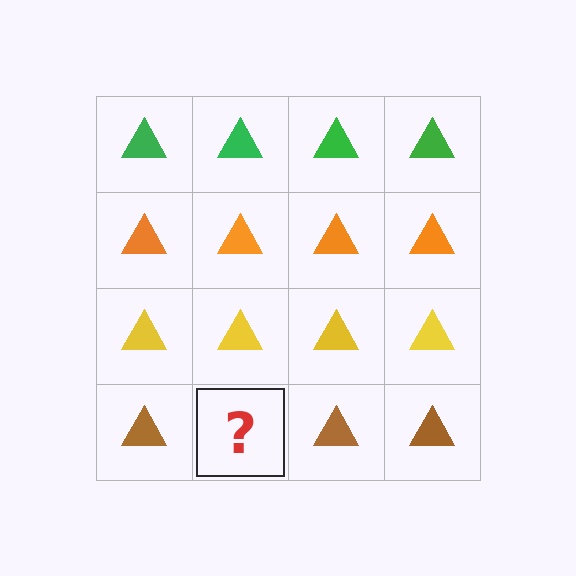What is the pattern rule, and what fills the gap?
The rule is that each row has a consistent color. The gap should be filled with a brown triangle.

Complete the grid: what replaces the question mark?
The question mark should be replaced with a brown triangle.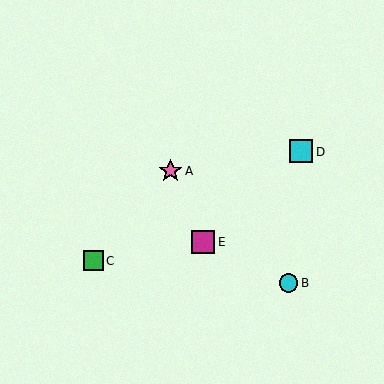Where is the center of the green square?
The center of the green square is at (93, 260).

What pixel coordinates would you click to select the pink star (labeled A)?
Click at (171, 171) to select the pink star A.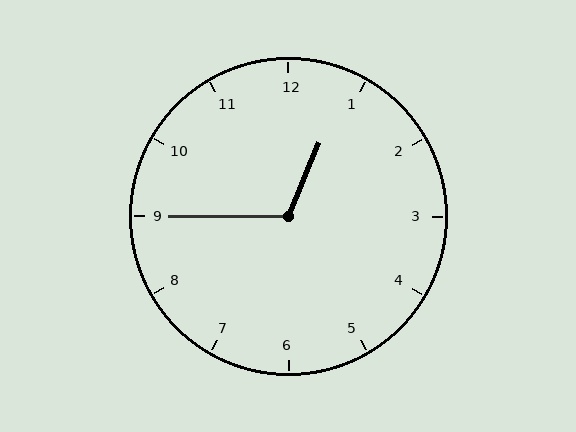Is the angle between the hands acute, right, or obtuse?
It is obtuse.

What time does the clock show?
12:45.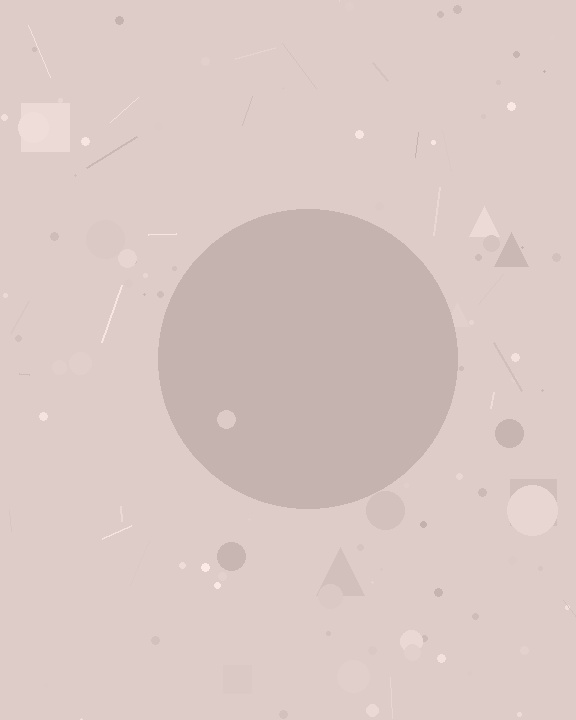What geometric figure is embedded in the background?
A circle is embedded in the background.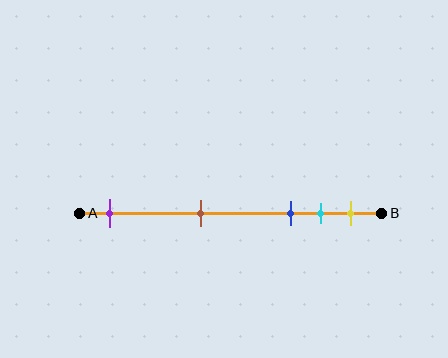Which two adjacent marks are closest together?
The cyan and yellow marks are the closest adjacent pair.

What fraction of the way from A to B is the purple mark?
The purple mark is approximately 10% (0.1) of the way from A to B.